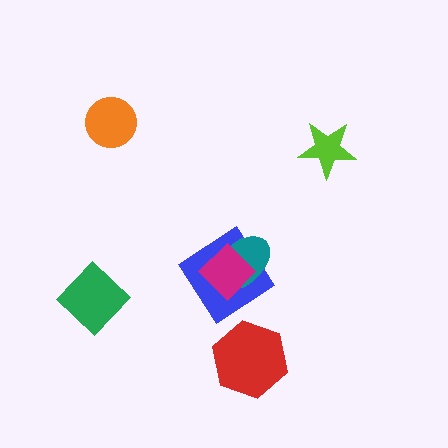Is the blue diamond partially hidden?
Yes, it is partially covered by another shape.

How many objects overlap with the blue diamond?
2 objects overlap with the blue diamond.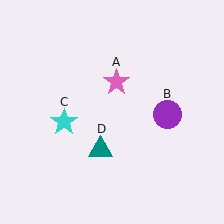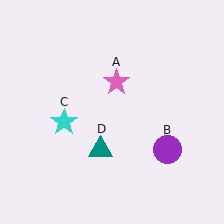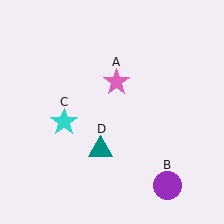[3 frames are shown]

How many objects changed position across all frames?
1 object changed position: purple circle (object B).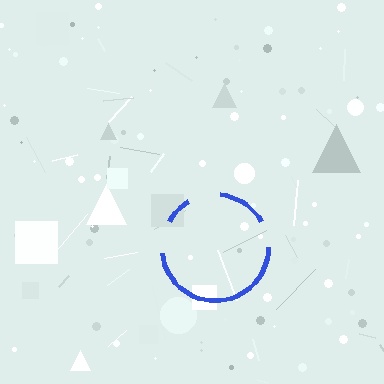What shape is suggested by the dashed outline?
The dashed outline suggests a circle.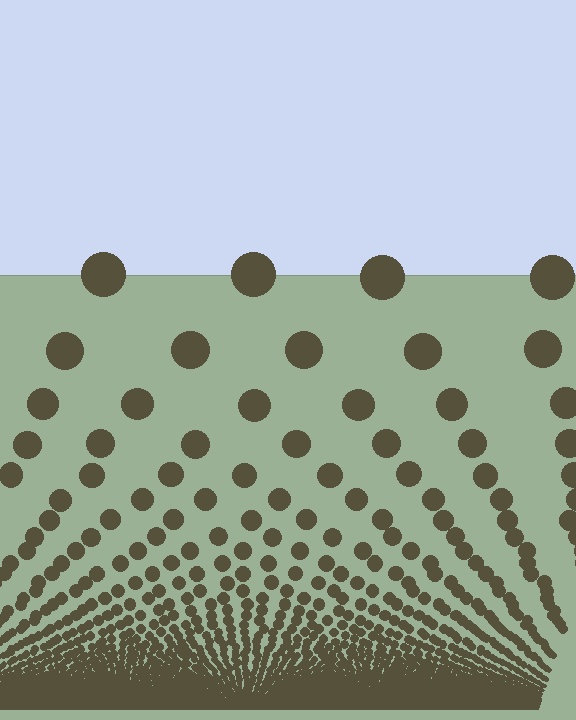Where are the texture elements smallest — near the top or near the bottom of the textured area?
Near the bottom.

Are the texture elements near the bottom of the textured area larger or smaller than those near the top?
Smaller. The gradient is inverted — elements near the bottom are smaller and denser.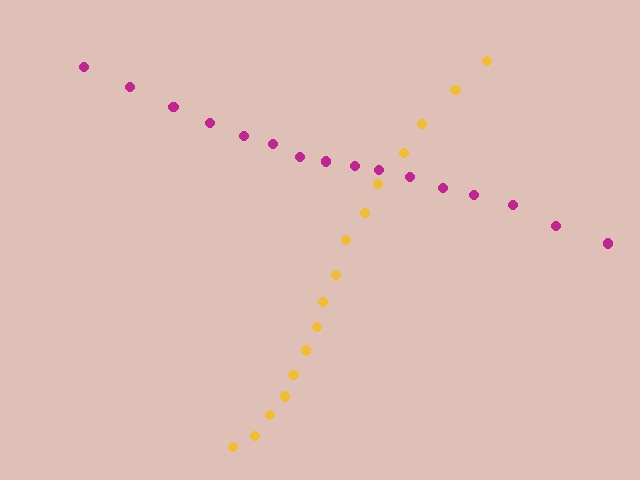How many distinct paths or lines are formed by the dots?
There are 2 distinct paths.